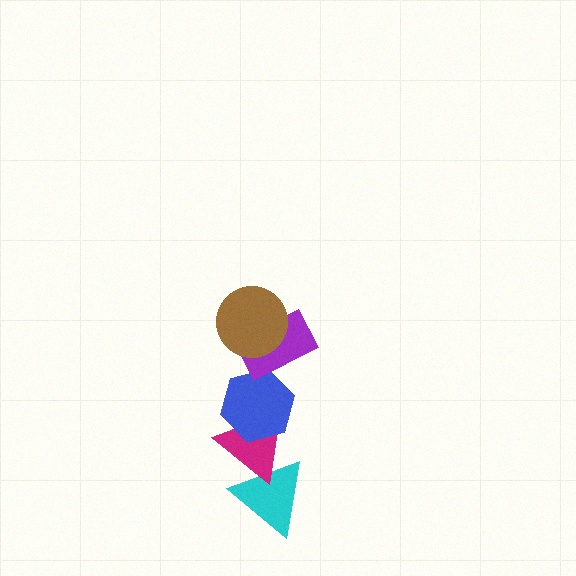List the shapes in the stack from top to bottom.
From top to bottom: the brown circle, the purple rectangle, the blue hexagon, the magenta triangle, the cyan triangle.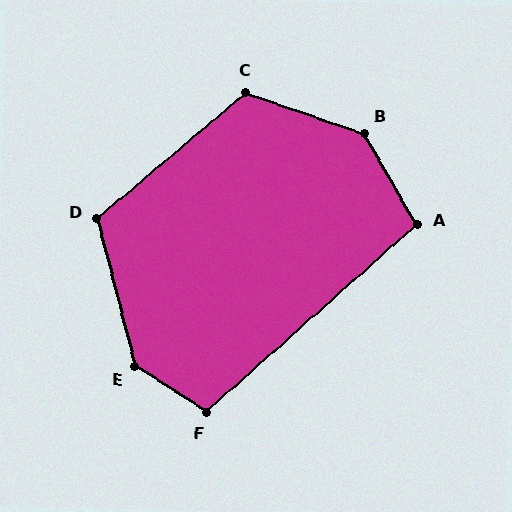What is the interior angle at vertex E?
Approximately 137 degrees (obtuse).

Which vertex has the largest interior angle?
B, at approximately 139 degrees.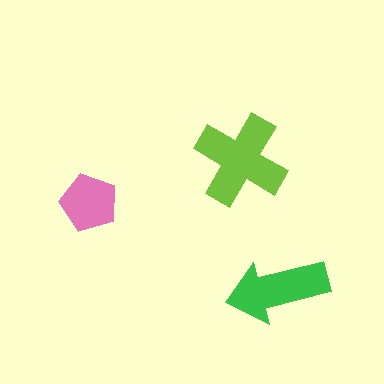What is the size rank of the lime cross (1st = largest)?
1st.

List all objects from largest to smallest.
The lime cross, the green arrow, the pink pentagon.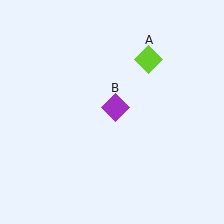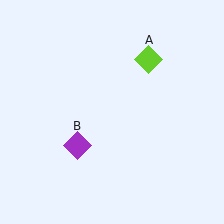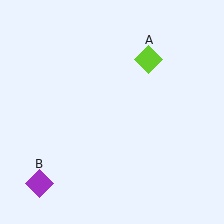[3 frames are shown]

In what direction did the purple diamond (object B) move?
The purple diamond (object B) moved down and to the left.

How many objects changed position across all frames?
1 object changed position: purple diamond (object B).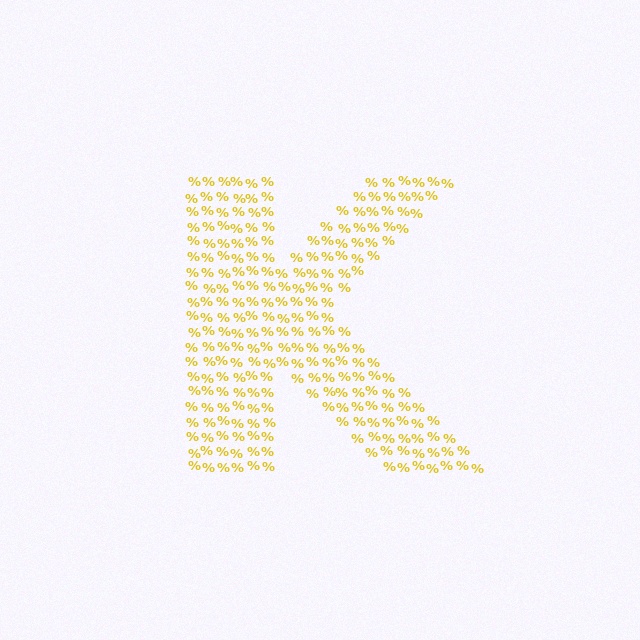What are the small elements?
The small elements are percent signs.